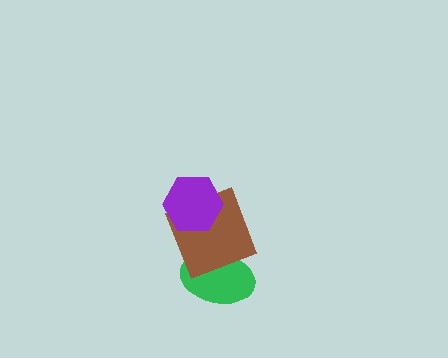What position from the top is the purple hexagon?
The purple hexagon is 1st from the top.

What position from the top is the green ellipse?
The green ellipse is 3rd from the top.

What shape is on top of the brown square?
The purple hexagon is on top of the brown square.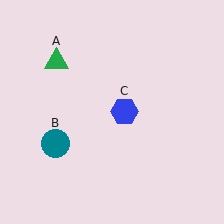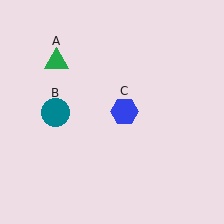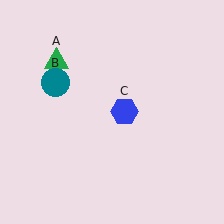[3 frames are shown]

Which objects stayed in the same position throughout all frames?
Green triangle (object A) and blue hexagon (object C) remained stationary.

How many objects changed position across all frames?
1 object changed position: teal circle (object B).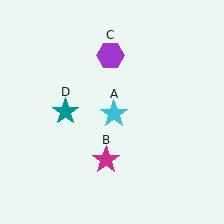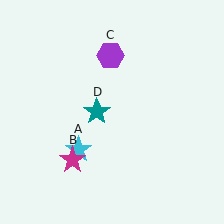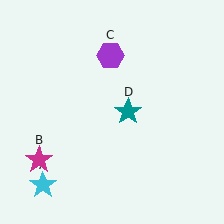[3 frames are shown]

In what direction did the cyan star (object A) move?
The cyan star (object A) moved down and to the left.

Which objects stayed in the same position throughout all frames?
Purple hexagon (object C) remained stationary.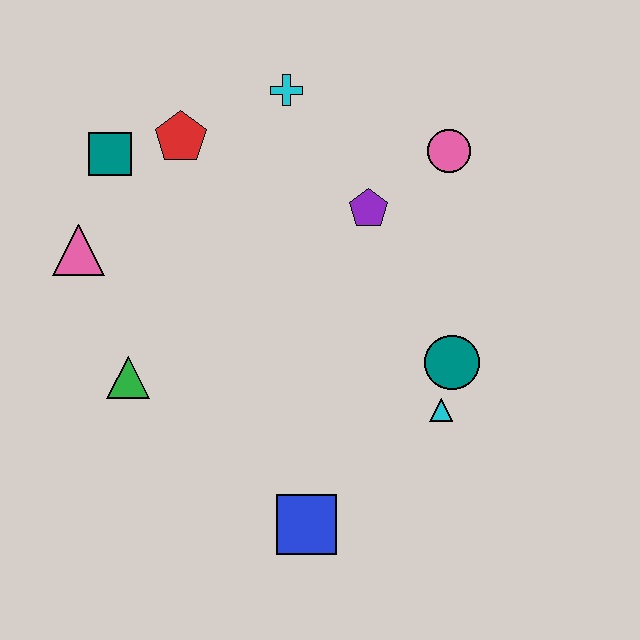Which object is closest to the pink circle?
The purple pentagon is closest to the pink circle.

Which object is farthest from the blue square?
The cyan cross is farthest from the blue square.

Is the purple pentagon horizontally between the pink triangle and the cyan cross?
No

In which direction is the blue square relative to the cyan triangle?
The blue square is to the left of the cyan triangle.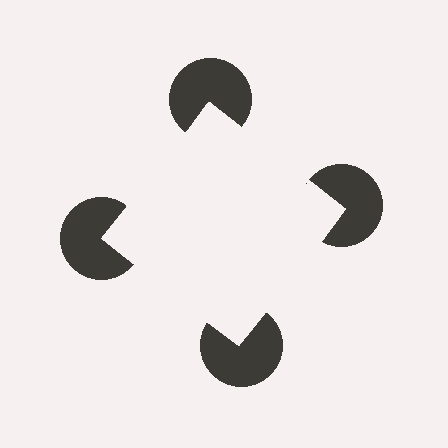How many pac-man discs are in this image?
There are 4 — one at each vertex of the illusory square.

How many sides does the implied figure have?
4 sides.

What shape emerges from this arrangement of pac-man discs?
An illusory square — its edges are inferred from the aligned wedge cuts in the pac-man discs, not physically drawn.